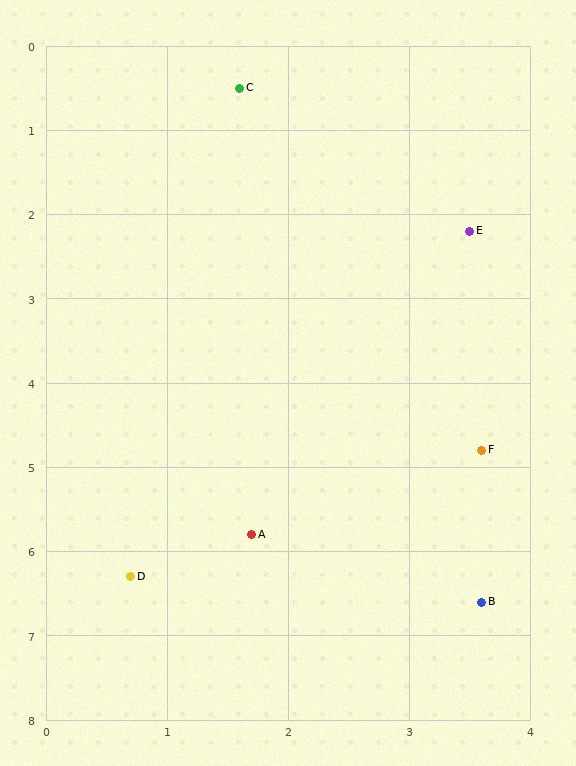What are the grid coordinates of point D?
Point D is at approximately (0.7, 6.3).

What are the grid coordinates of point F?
Point F is at approximately (3.6, 4.8).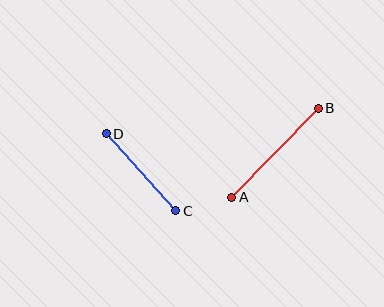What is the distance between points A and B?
The distance is approximately 124 pixels.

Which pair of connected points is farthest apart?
Points A and B are farthest apart.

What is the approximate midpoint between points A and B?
The midpoint is at approximately (275, 153) pixels.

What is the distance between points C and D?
The distance is approximately 104 pixels.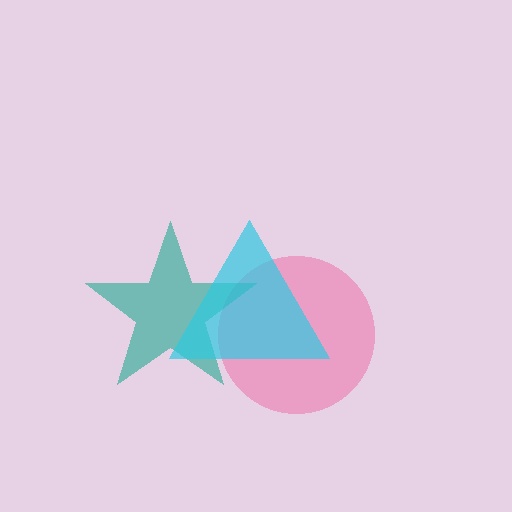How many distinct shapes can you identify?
There are 3 distinct shapes: a pink circle, a teal star, a cyan triangle.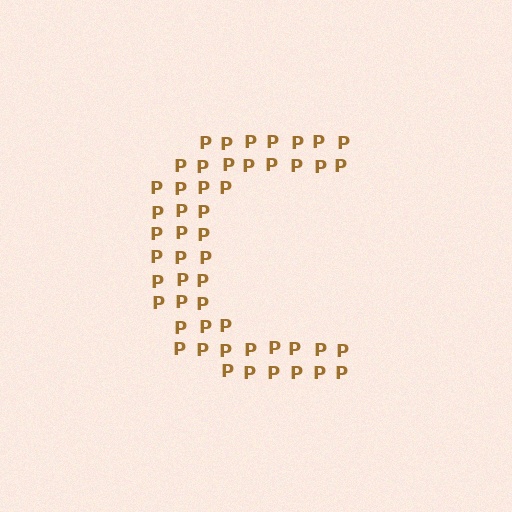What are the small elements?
The small elements are letter P's.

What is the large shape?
The large shape is the letter C.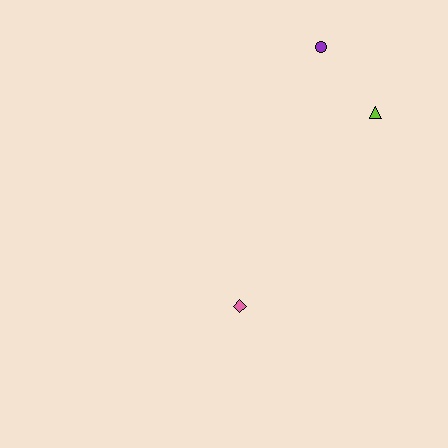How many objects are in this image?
There are 3 objects.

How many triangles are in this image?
There is 1 triangle.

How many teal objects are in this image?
There are no teal objects.